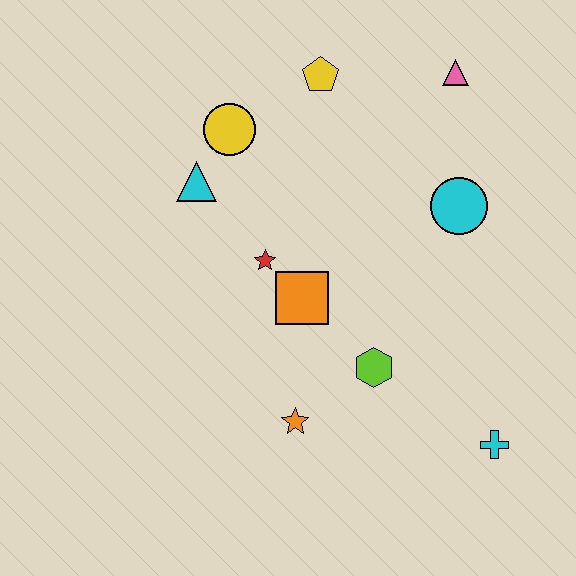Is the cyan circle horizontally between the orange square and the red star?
No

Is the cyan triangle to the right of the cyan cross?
No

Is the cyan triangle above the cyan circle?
Yes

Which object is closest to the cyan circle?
The pink triangle is closest to the cyan circle.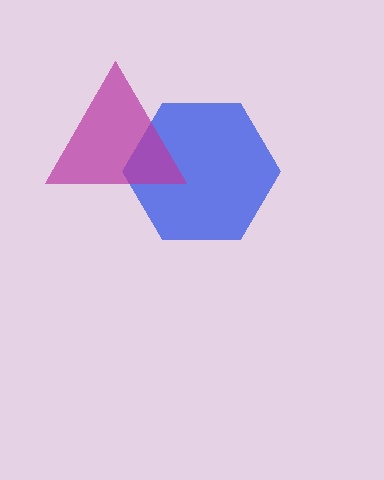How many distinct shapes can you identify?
There are 2 distinct shapes: a blue hexagon, a magenta triangle.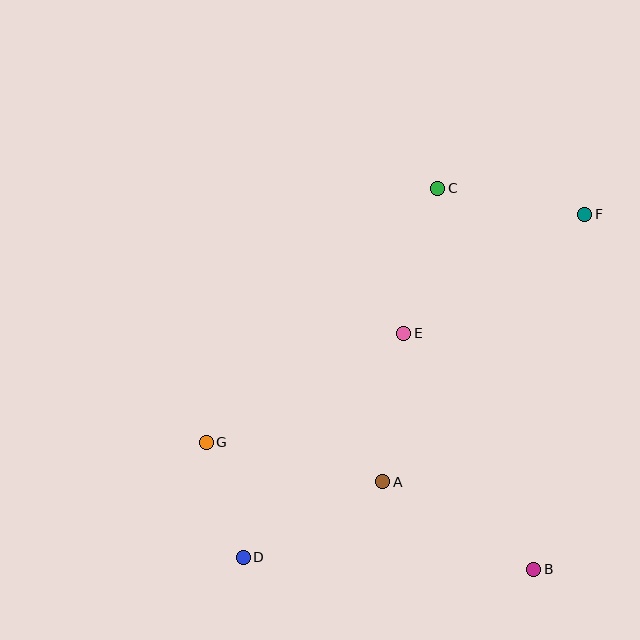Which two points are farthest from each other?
Points D and F are farthest from each other.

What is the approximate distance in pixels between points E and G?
The distance between E and G is approximately 226 pixels.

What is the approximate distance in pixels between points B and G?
The distance between B and G is approximately 351 pixels.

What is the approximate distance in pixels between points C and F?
The distance between C and F is approximately 149 pixels.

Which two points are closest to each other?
Points D and G are closest to each other.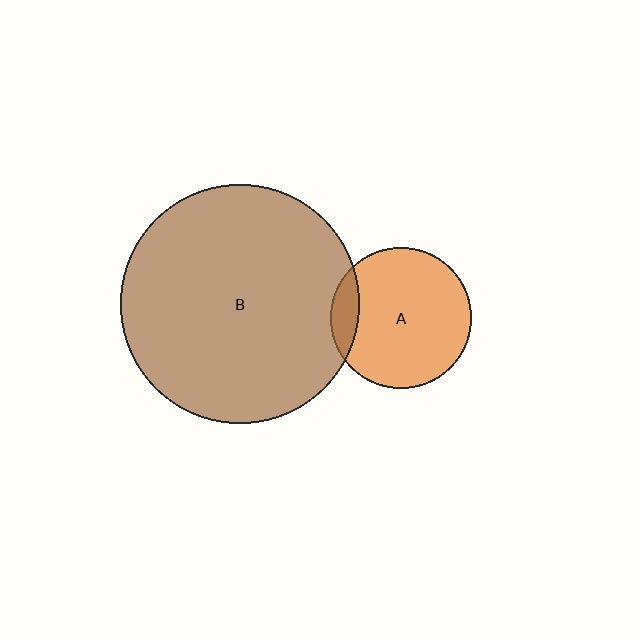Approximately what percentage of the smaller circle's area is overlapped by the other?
Approximately 10%.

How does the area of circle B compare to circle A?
Approximately 2.9 times.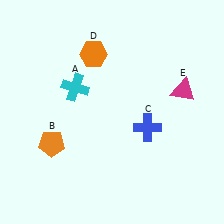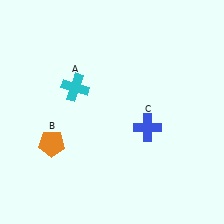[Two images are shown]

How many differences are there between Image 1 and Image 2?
There are 2 differences between the two images.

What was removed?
The orange hexagon (D), the magenta triangle (E) were removed in Image 2.